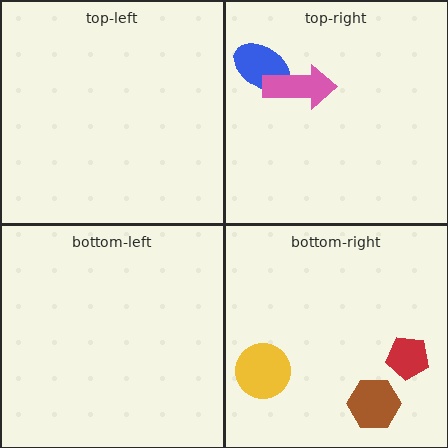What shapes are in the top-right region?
The blue ellipse, the pink arrow.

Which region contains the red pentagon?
The bottom-right region.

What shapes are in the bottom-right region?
The brown hexagon, the yellow circle, the red pentagon.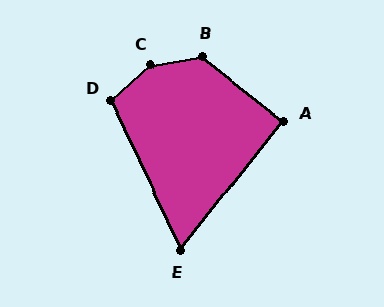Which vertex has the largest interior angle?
C, at approximately 148 degrees.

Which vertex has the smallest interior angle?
E, at approximately 64 degrees.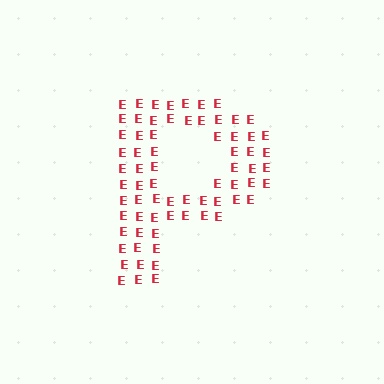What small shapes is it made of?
It is made of small letter E's.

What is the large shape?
The large shape is the letter P.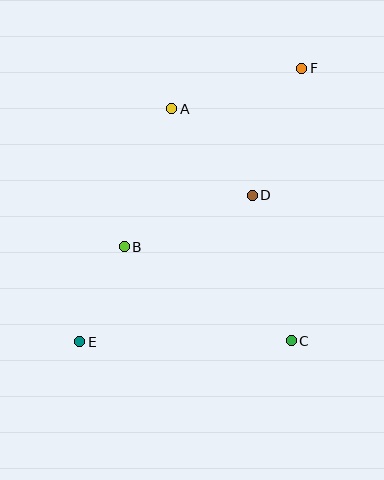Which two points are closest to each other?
Points B and E are closest to each other.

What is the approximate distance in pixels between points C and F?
The distance between C and F is approximately 273 pixels.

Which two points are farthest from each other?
Points E and F are farthest from each other.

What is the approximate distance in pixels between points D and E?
The distance between D and E is approximately 227 pixels.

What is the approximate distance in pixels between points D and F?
The distance between D and F is approximately 136 pixels.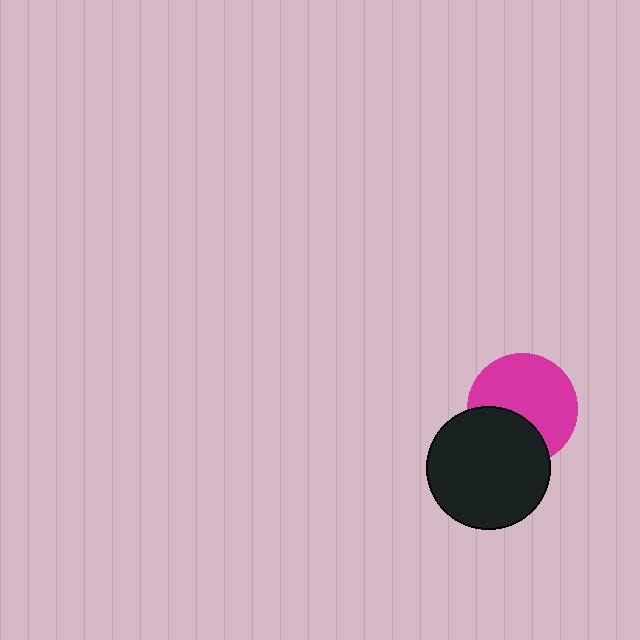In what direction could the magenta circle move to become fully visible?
The magenta circle could move up. That would shift it out from behind the black circle entirely.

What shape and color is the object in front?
The object in front is a black circle.